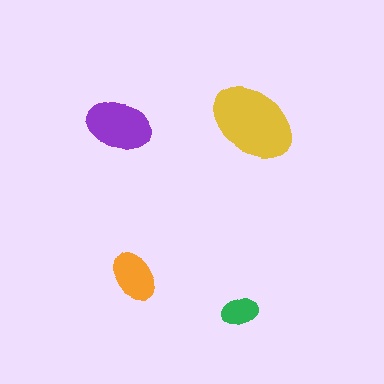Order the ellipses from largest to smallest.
the yellow one, the purple one, the orange one, the green one.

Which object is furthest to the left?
The purple ellipse is leftmost.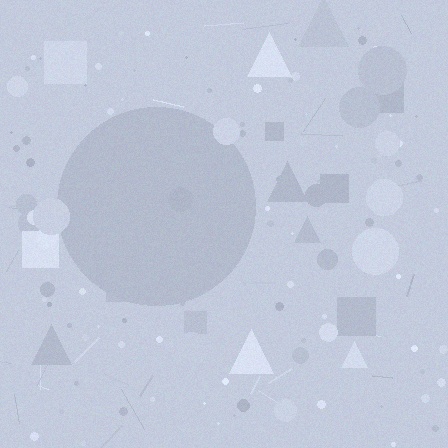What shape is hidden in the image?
A circle is hidden in the image.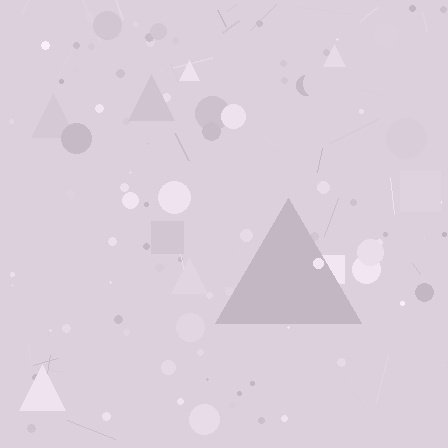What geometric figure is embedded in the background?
A triangle is embedded in the background.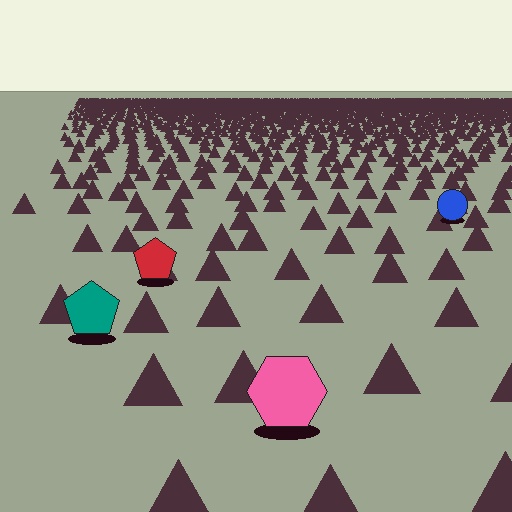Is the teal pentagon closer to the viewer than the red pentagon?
Yes. The teal pentagon is closer — you can tell from the texture gradient: the ground texture is coarser near it.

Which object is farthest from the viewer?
The blue circle is farthest from the viewer. It appears smaller and the ground texture around it is denser.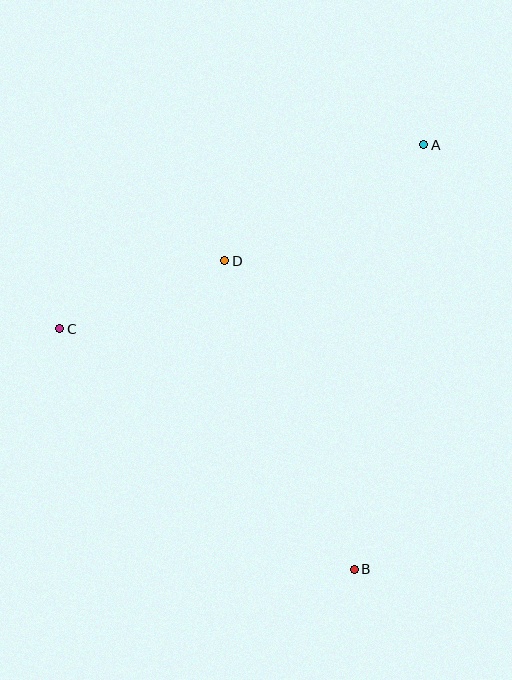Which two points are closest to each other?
Points C and D are closest to each other.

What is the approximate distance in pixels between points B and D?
The distance between B and D is approximately 335 pixels.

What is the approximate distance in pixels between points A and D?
The distance between A and D is approximately 230 pixels.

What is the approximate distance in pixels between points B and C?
The distance between B and C is approximately 380 pixels.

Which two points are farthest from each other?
Points A and B are farthest from each other.